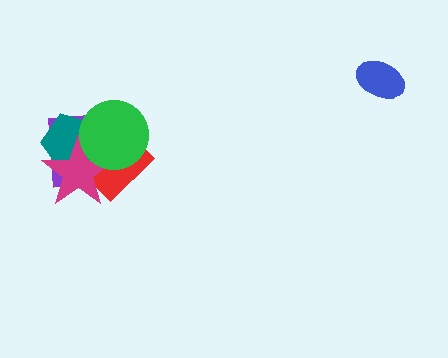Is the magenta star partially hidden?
Yes, it is partially covered by another shape.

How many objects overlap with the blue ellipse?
0 objects overlap with the blue ellipse.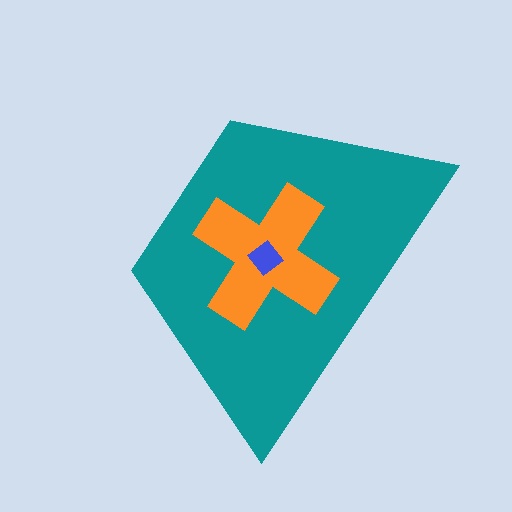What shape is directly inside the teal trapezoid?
The orange cross.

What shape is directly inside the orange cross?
The blue diamond.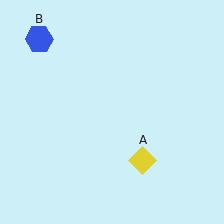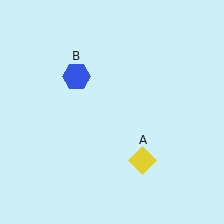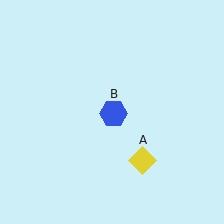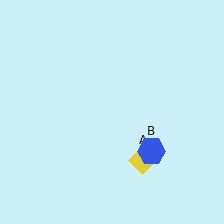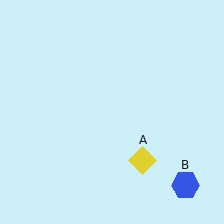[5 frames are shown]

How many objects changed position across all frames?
1 object changed position: blue hexagon (object B).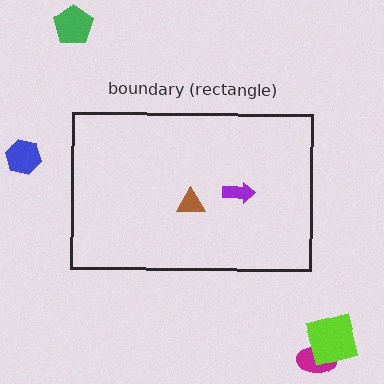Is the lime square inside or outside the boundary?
Outside.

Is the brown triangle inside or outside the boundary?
Inside.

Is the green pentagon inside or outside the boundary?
Outside.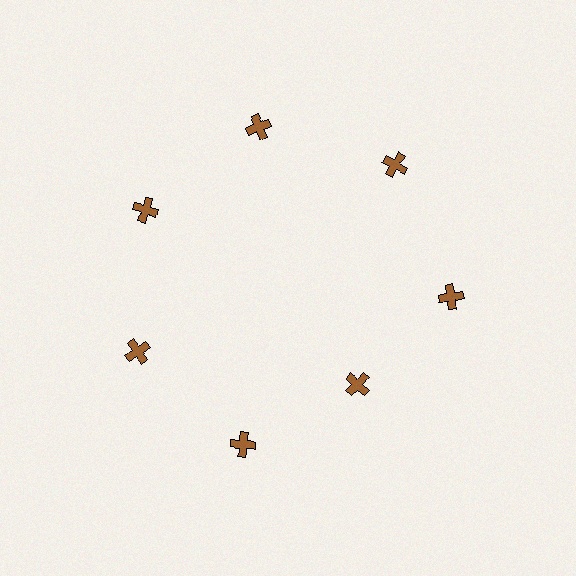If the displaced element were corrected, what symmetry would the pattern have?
It would have 7-fold rotational symmetry — the pattern would map onto itself every 51 degrees.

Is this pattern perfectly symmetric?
No. The 7 brown crosses are arranged in a ring, but one element near the 5 o'clock position is pulled inward toward the center, breaking the 7-fold rotational symmetry.